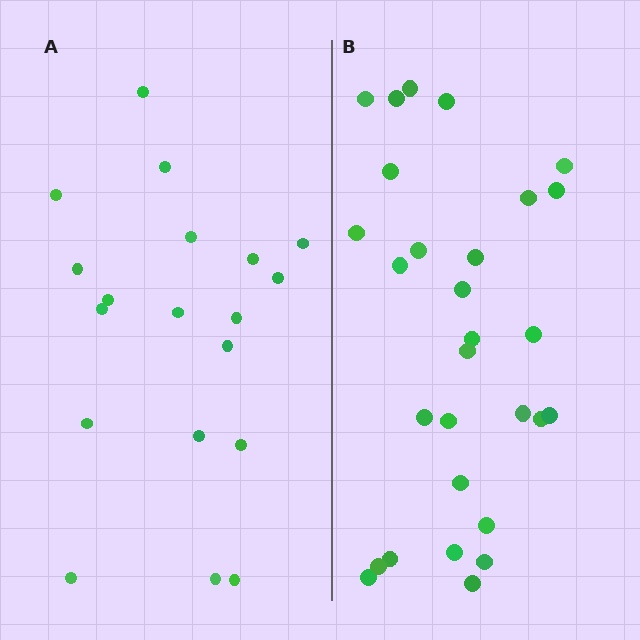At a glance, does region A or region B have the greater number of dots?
Region B (the right region) has more dots.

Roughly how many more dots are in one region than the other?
Region B has roughly 10 or so more dots than region A.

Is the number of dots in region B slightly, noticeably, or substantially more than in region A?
Region B has substantially more. The ratio is roughly 1.5 to 1.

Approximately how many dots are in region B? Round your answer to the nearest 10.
About 30 dots. (The exact count is 29, which rounds to 30.)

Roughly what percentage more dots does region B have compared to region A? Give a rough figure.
About 55% more.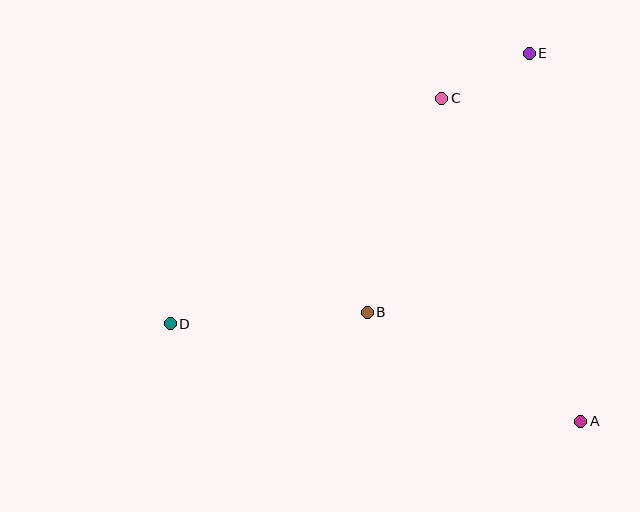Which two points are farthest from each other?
Points D and E are farthest from each other.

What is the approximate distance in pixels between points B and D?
The distance between B and D is approximately 197 pixels.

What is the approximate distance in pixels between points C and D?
The distance between C and D is approximately 353 pixels.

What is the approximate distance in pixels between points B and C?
The distance between B and C is approximately 227 pixels.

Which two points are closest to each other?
Points C and E are closest to each other.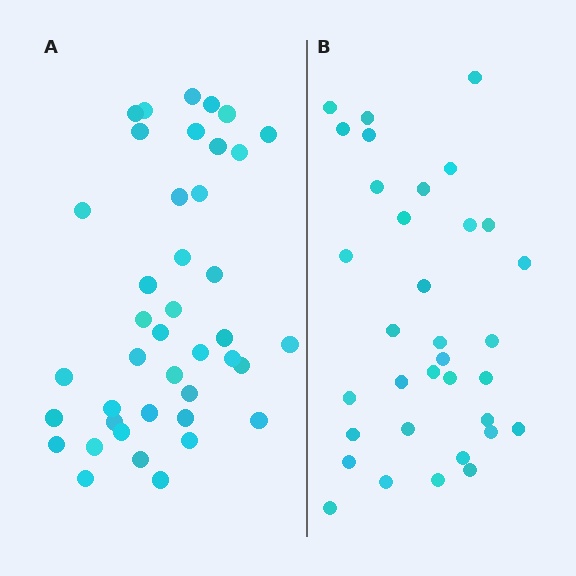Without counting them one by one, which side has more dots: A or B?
Region A (the left region) has more dots.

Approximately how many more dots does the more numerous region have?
Region A has roughly 8 or so more dots than region B.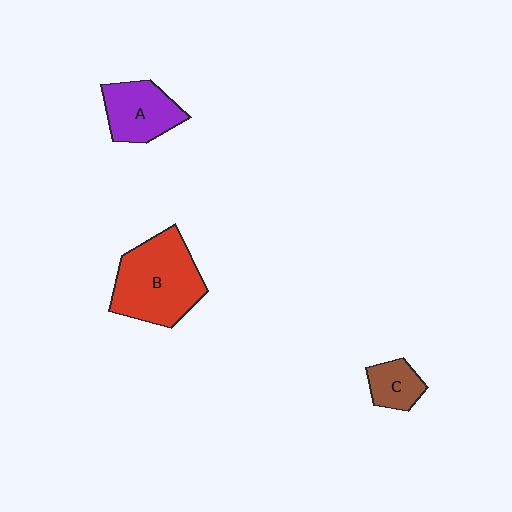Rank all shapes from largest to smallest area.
From largest to smallest: B (red), A (purple), C (brown).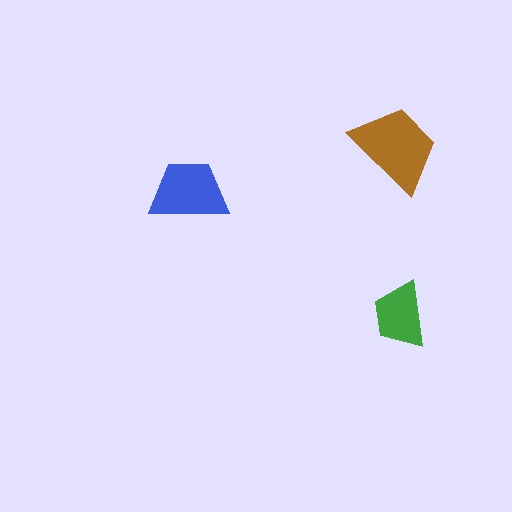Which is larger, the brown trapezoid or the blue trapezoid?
The brown one.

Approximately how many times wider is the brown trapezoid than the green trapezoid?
About 1.5 times wider.